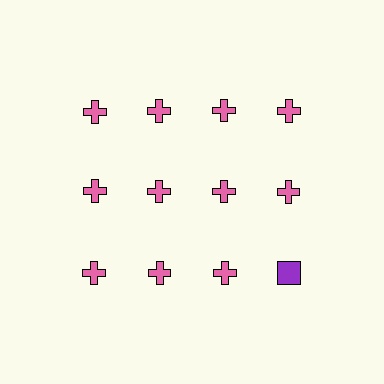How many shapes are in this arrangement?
There are 12 shapes arranged in a grid pattern.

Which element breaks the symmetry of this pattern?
The purple square in the third row, second from right column breaks the symmetry. All other shapes are pink crosses.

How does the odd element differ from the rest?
It differs in both color (purple instead of pink) and shape (square instead of cross).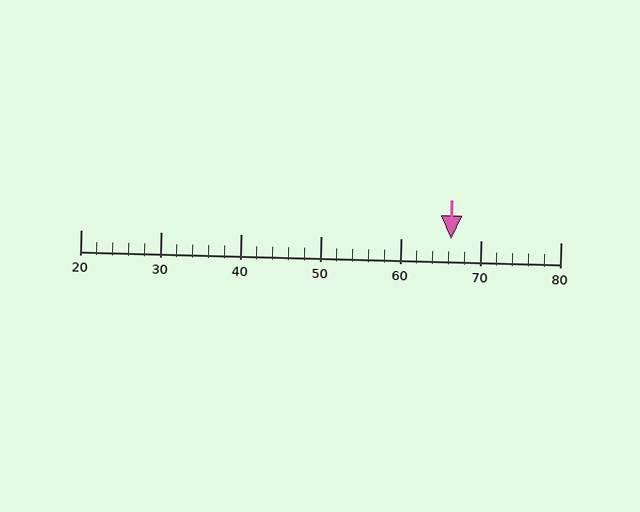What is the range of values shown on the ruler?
The ruler shows values from 20 to 80.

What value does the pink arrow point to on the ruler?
The pink arrow points to approximately 66.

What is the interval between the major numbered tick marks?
The major tick marks are spaced 10 units apart.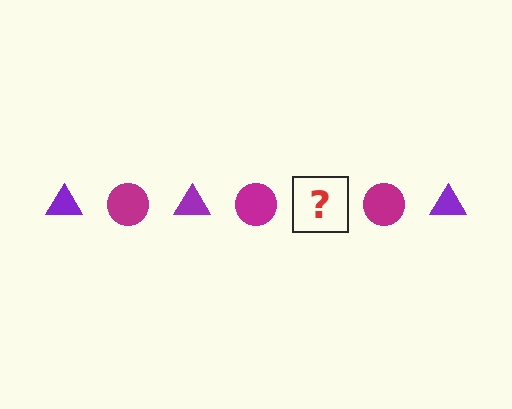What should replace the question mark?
The question mark should be replaced with a purple triangle.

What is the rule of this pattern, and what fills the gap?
The rule is that the pattern alternates between purple triangle and magenta circle. The gap should be filled with a purple triangle.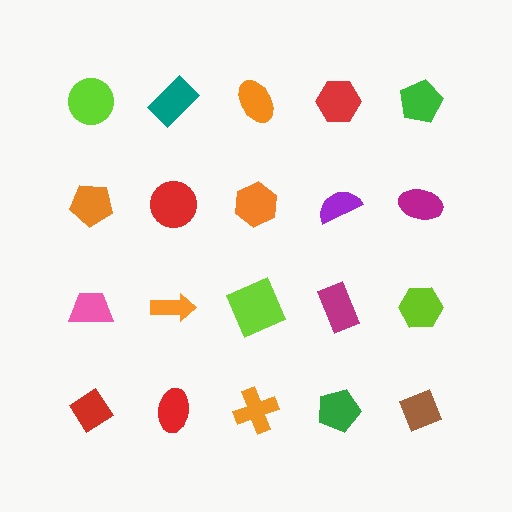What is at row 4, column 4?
A green pentagon.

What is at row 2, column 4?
A purple semicircle.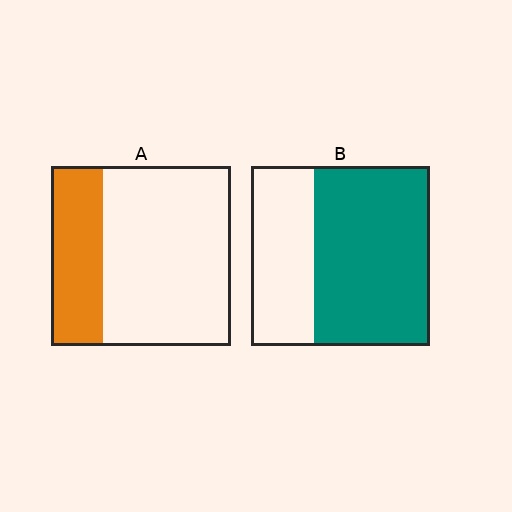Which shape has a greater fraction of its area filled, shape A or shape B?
Shape B.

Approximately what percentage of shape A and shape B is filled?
A is approximately 30% and B is approximately 65%.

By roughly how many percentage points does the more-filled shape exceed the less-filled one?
By roughly 35 percentage points (B over A).